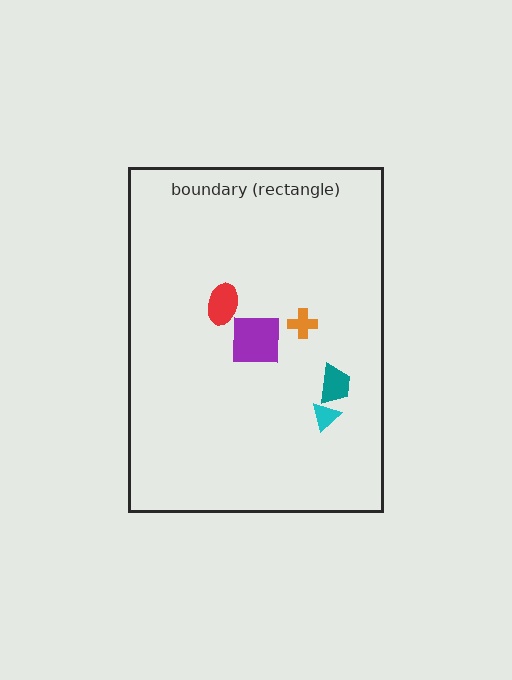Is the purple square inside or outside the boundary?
Inside.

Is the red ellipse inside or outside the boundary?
Inside.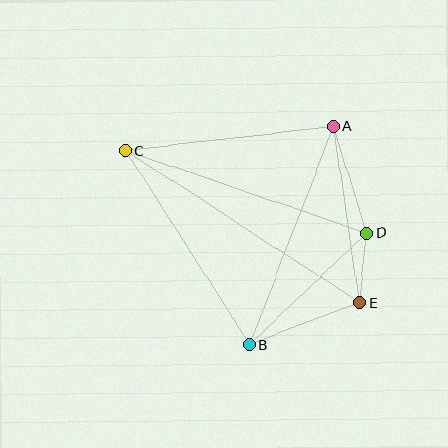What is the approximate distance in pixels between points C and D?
The distance between C and D is approximately 255 pixels.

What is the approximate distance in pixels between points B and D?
The distance between B and D is approximately 162 pixels.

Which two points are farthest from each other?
Points C and E are farthest from each other.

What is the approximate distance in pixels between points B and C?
The distance between B and C is approximately 230 pixels.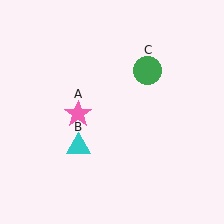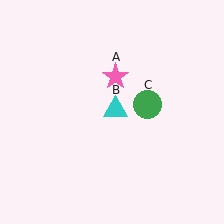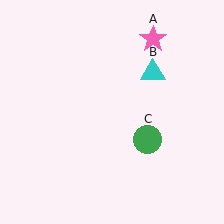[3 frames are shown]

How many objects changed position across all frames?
3 objects changed position: pink star (object A), cyan triangle (object B), green circle (object C).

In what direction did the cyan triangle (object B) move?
The cyan triangle (object B) moved up and to the right.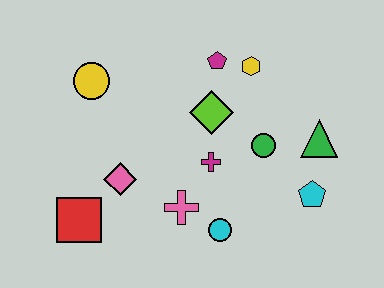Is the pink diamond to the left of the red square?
No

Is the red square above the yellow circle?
No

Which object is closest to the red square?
The pink diamond is closest to the red square.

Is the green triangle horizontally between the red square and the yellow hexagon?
No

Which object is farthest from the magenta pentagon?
The red square is farthest from the magenta pentagon.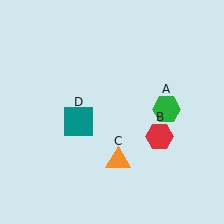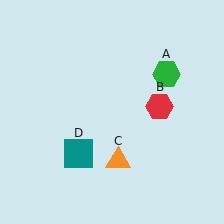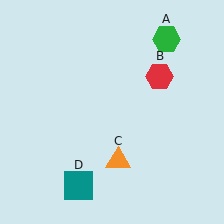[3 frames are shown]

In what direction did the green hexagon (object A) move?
The green hexagon (object A) moved up.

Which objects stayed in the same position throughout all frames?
Orange triangle (object C) remained stationary.